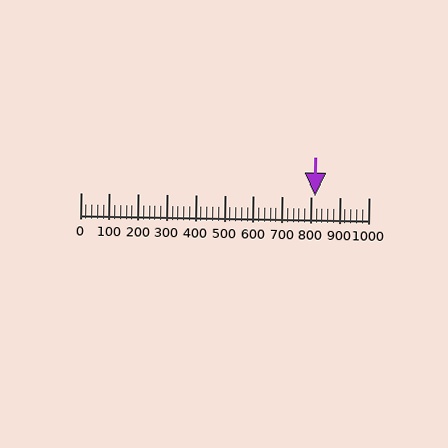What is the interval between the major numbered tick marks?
The major tick marks are spaced 100 units apart.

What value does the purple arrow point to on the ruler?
The purple arrow points to approximately 814.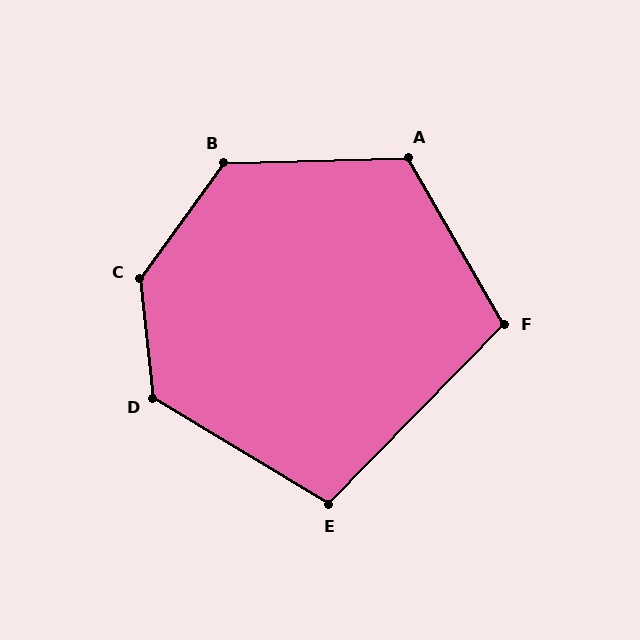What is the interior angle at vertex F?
Approximately 106 degrees (obtuse).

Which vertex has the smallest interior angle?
E, at approximately 103 degrees.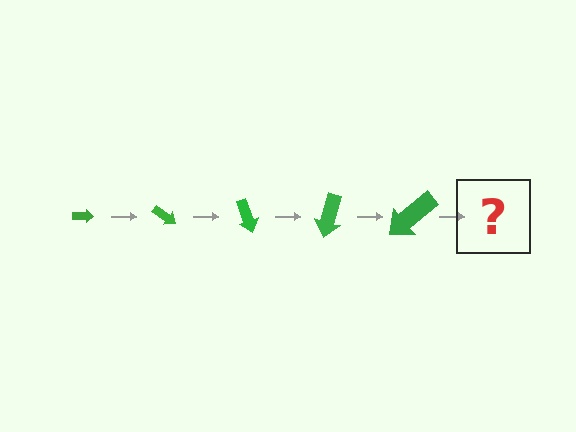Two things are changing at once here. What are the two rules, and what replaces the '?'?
The two rules are that the arrow grows larger each step and it rotates 35 degrees each step. The '?' should be an arrow, larger than the previous one and rotated 175 degrees from the start.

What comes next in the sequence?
The next element should be an arrow, larger than the previous one and rotated 175 degrees from the start.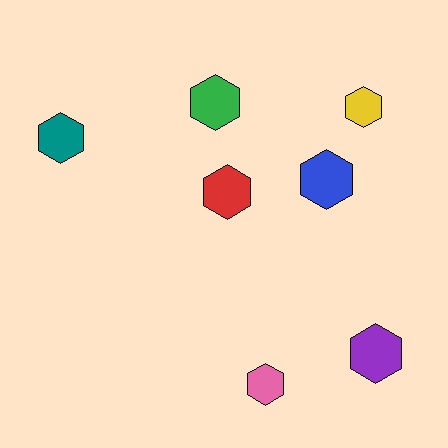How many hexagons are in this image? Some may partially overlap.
There are 7 hexagons.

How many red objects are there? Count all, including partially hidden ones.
There is 1 red object.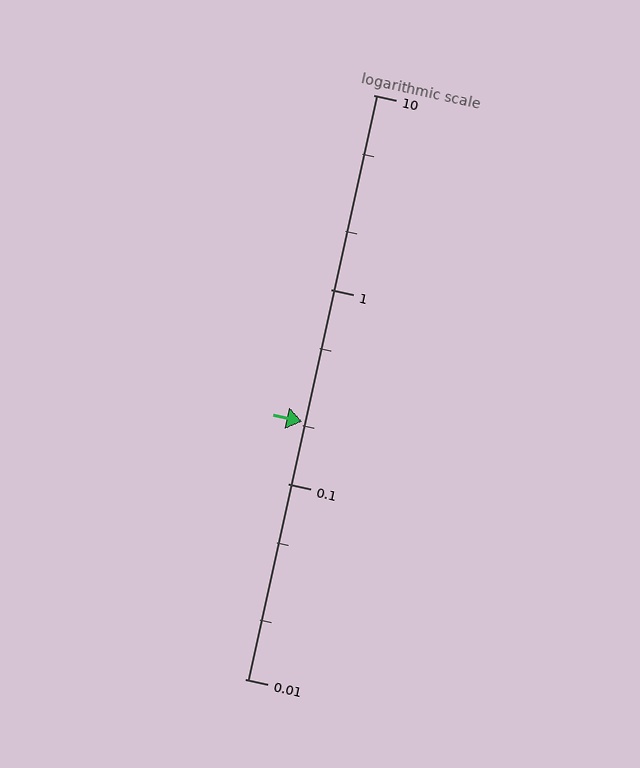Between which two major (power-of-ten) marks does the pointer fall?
The pointer is between 0.1 and 1.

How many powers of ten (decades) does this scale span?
The scale spans 3 decades, from 0.01 to 10.